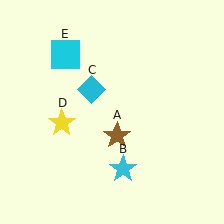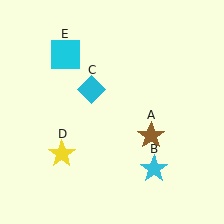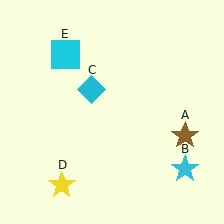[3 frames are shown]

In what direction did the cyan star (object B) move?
The cyan star (object B) moved right.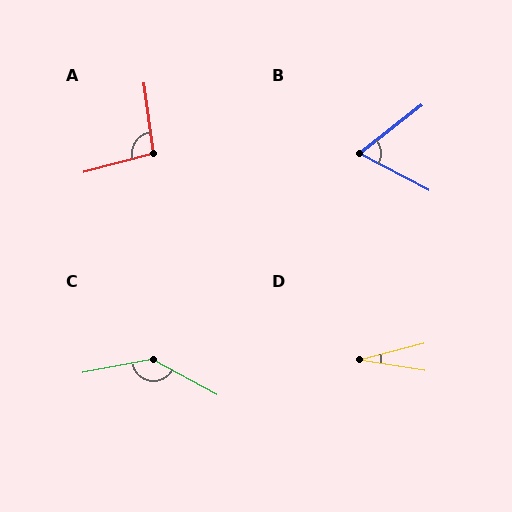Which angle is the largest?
C, at approximately 140 degrees.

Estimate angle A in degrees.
Approximately 97 degrees.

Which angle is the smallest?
D, at approximately 23 degrees.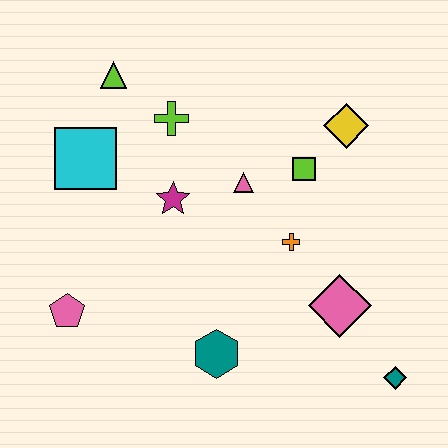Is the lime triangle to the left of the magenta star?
Yes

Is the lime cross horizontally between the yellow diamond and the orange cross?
No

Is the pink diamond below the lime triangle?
Yes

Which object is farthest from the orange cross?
The lime triangle is farthest from the orange cross.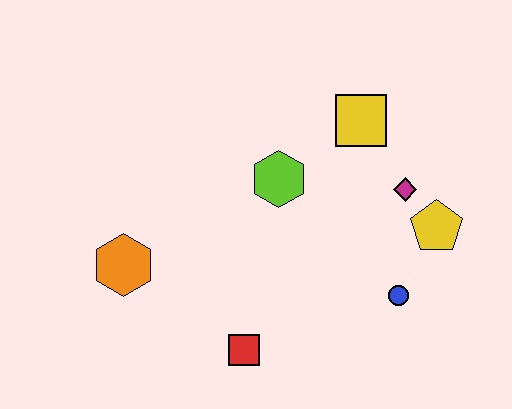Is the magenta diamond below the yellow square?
Yes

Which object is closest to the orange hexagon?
The red square is closest to the orange hexagon.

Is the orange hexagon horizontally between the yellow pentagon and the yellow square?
No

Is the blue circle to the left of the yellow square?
No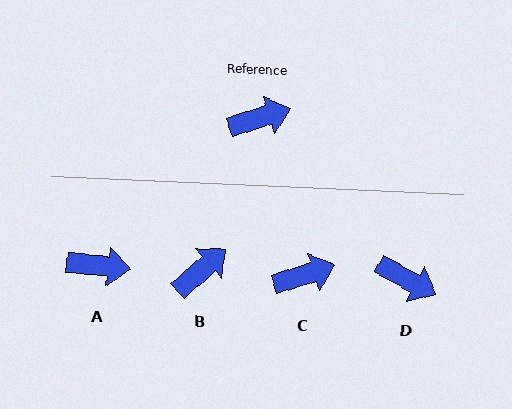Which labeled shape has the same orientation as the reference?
C.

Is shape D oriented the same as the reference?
No, it is off by about 46 degrees.